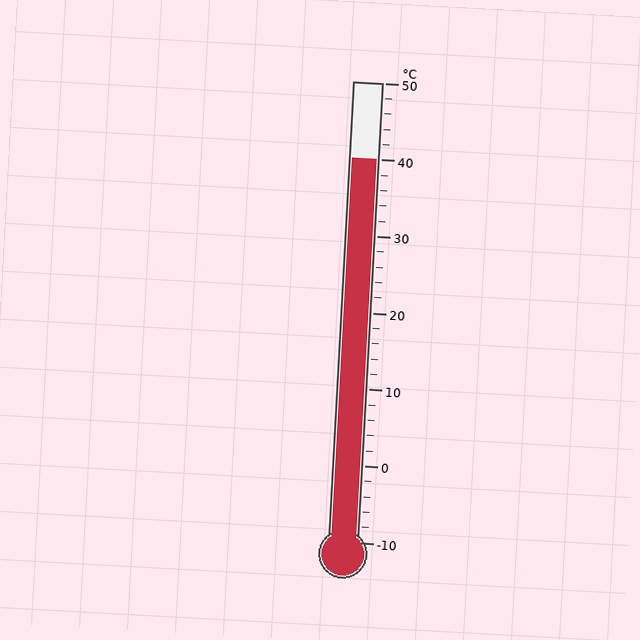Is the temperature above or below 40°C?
The temperature is at 40°C.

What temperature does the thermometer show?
The thermometer shows approximately 40°C.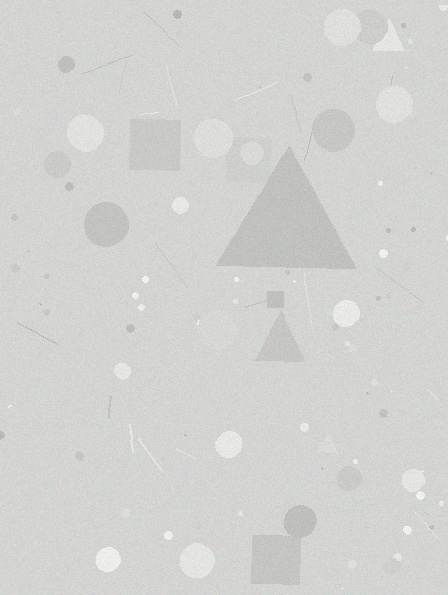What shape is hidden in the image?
A triangle is hidden in the image.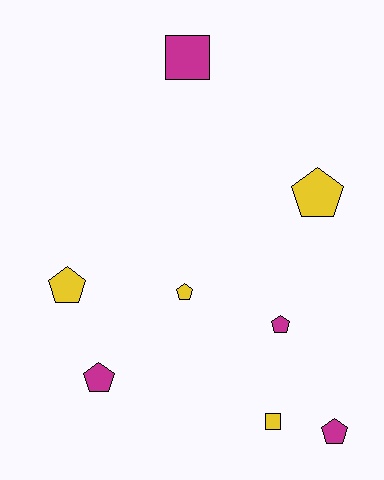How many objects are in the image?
There are 8 objects.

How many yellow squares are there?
There is 1 yellow square.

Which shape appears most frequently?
Pentagon, with 6 objects.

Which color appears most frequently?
Yellow, with 4 objects.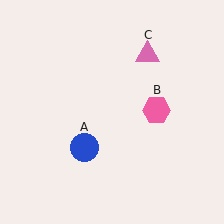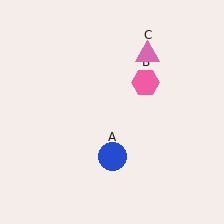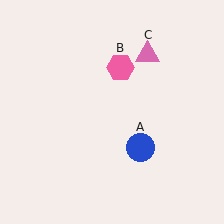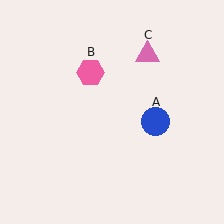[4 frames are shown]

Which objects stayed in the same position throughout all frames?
Pink triangle (object C) remained stationary.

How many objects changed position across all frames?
2 objects changed position: blue circle (object A), pink hexagon (object B).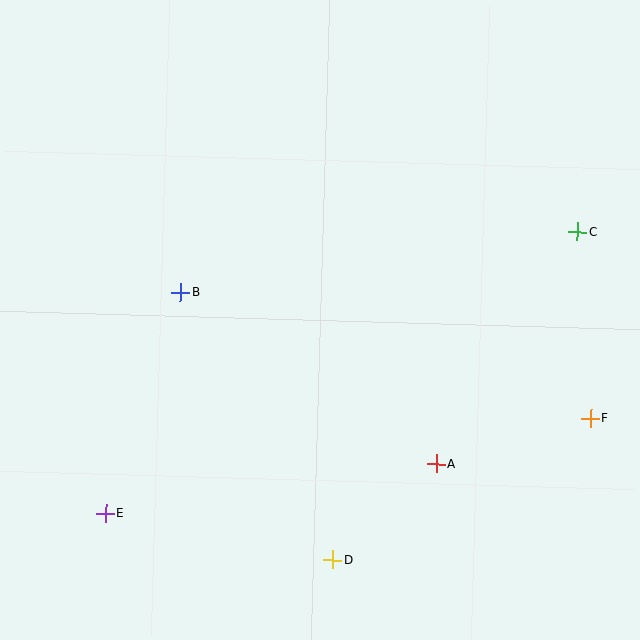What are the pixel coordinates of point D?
Point D is at (333, 560).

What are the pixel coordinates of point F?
Point F is at (591, 418).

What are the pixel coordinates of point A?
Point A is at (436, 464).